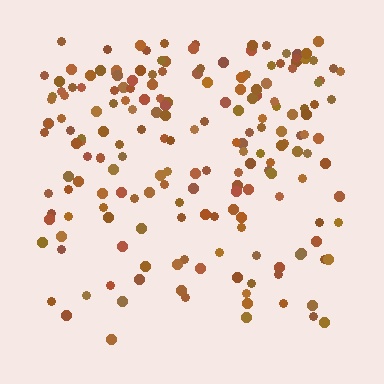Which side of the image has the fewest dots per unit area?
The bottom.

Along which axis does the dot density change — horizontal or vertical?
Vertical.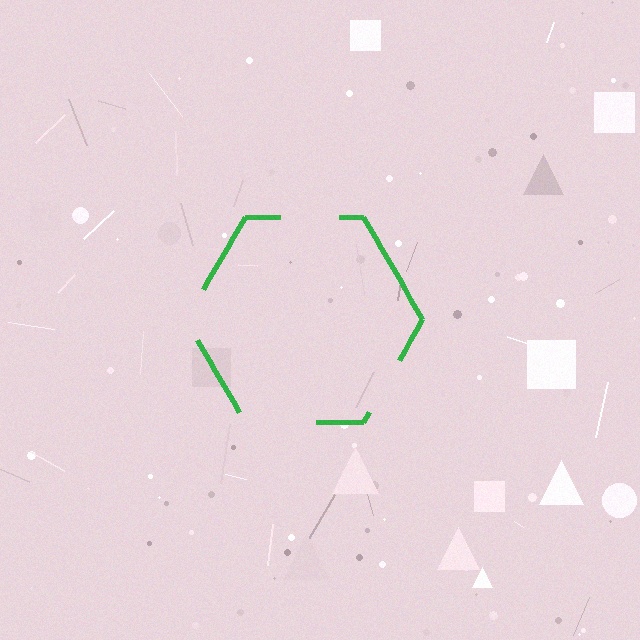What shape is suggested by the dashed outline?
The dashed outline suggests a hexagon.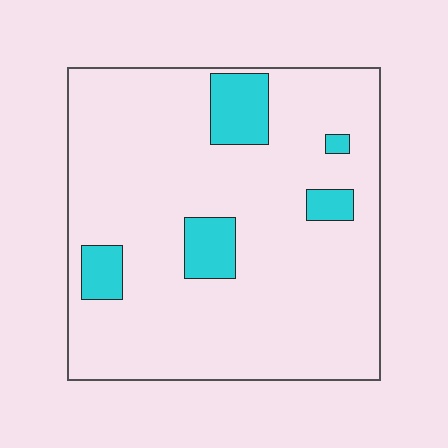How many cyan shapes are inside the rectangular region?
5.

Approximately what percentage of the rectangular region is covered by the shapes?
Approximately 10%.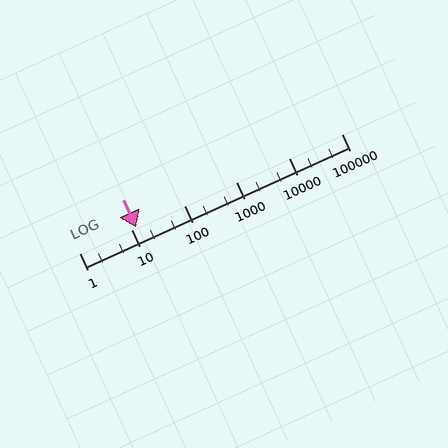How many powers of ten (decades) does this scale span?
The scale spans 5 decades, from 1 to 100000.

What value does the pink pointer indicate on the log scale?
The pointer indicates approximately 12.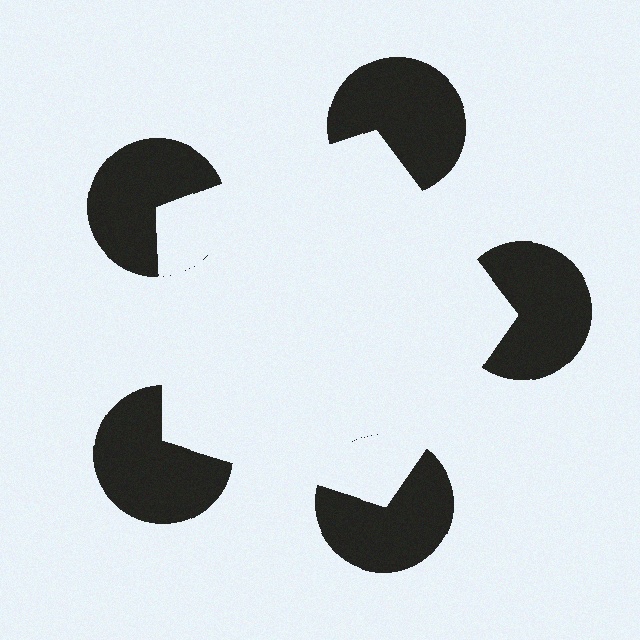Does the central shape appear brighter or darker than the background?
It typically appears slightly brighter than the background, even though no actual brightness change is drawn.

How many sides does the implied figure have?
5 sides.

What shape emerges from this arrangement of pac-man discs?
An illusory pentagon — its edges are inferred from the aligned wedge cuts in the pac-man discs, not physically drawn.